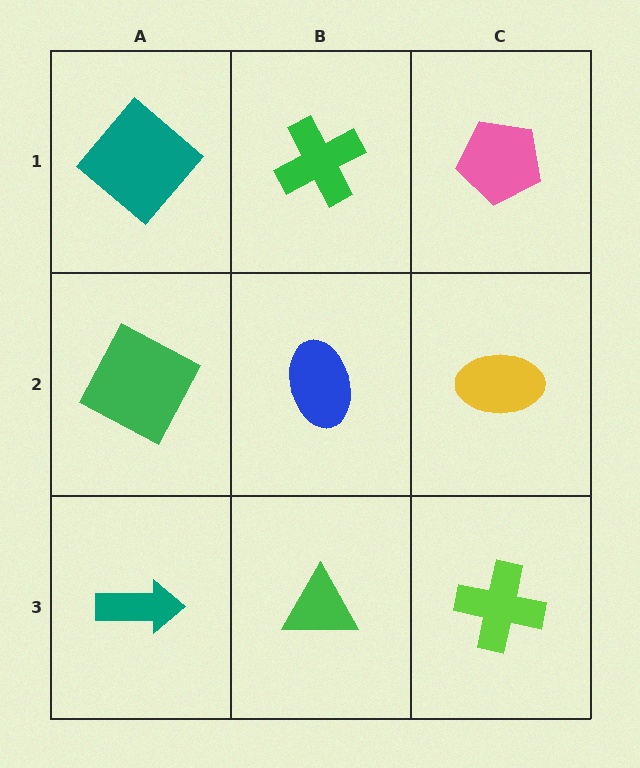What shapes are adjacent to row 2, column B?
A green cross (row 1, column B), a green triangle (row 3, column B), a green square (row 2, column A), a yellow ellipse (row 2, column C).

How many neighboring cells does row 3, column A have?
2.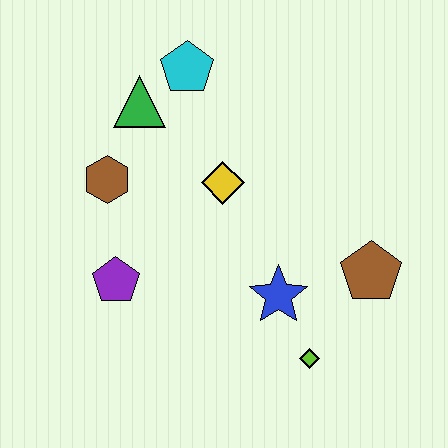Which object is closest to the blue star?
The lime diamond is closest to the blue star.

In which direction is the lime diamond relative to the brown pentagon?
The lime diamond is below the brown pentagon.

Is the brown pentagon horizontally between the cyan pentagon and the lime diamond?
No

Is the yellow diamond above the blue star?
Yes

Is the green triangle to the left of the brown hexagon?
No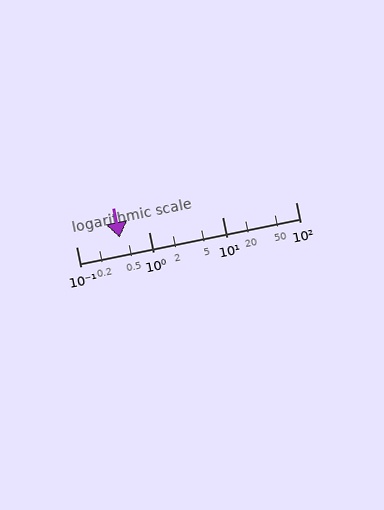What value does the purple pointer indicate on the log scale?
The pointer indicates approximately 0.4.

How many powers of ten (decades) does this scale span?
The scale spans 3 decades, from 0.1 to 100.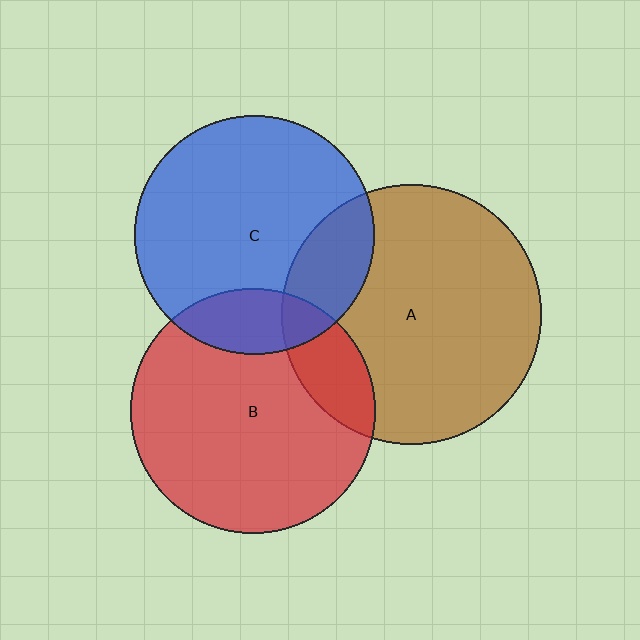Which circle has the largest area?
Circle A (brown).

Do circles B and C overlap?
Yes.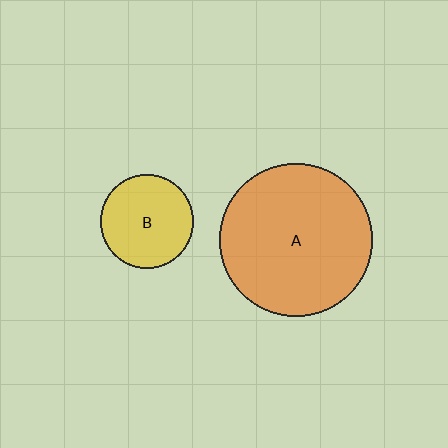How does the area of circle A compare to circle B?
Approximately 2.7 times.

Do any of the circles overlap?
No, none of the circles overlap.